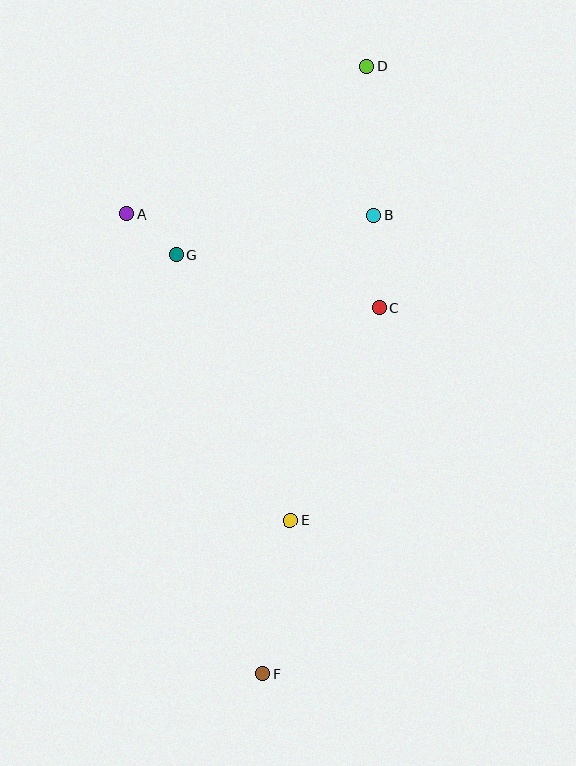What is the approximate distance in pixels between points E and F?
The distance between E and F is approximately 156 pixels.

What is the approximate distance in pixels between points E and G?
The distance between E and G is approximately 289 pixels.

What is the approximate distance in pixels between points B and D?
The distance between B and D is approximately 149 pixels.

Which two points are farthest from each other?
Points D and F are farthest from each other.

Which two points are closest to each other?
Points A and G are closest to each other.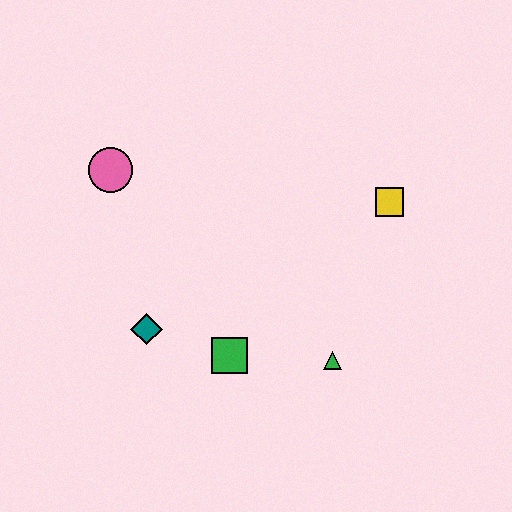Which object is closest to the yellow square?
The green triangle is closest to the yellow square.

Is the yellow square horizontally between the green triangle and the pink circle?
No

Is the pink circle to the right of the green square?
No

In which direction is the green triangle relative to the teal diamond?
The green triangle is to the right of the teal diamond.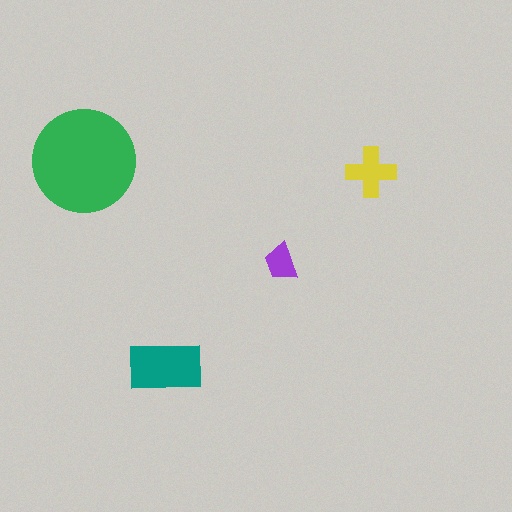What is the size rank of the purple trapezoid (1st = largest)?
4th.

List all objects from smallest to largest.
The purple trapezoid, the yellow cross, the teal rectangle, the green circle.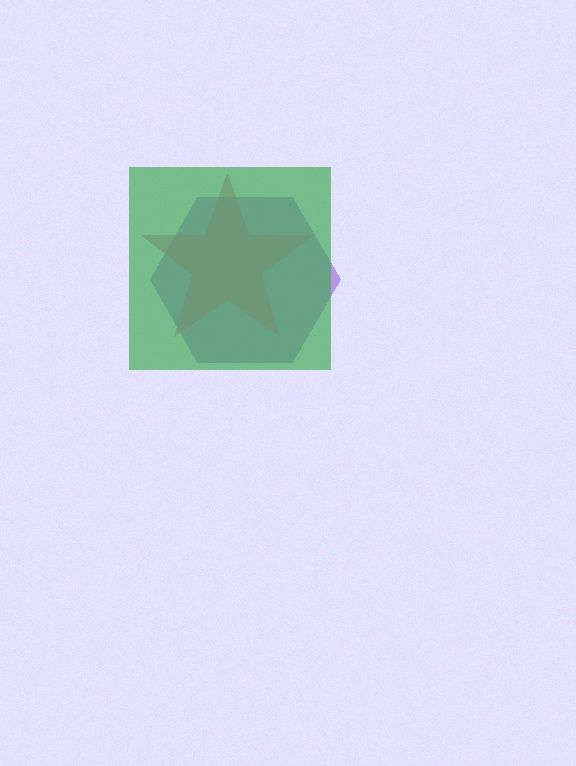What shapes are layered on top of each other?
The layered shapes are: a purple hexagon, a pink star, a green square.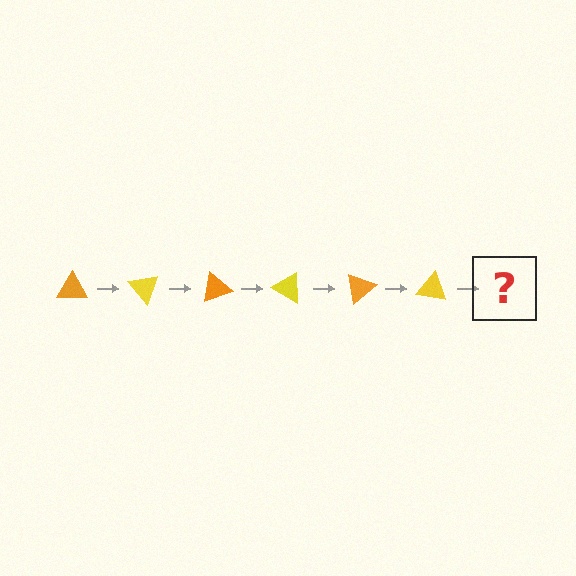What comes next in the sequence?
The next element should be an orange triangle, rotated 300 degrees from the start.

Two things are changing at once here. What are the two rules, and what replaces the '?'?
The two rules are that it rotates 50 degrees each step and the color cycles through orange and yellow. The '?' should be an orange triangle, rotated 300 degrees from the start.